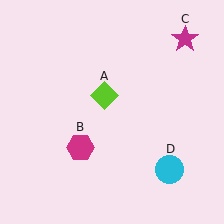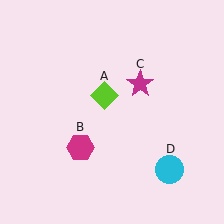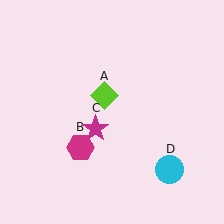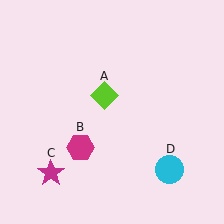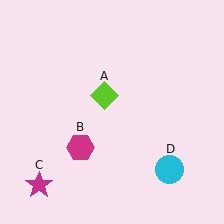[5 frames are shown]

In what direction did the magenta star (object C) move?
The magenta star (object C) moved down and to the left.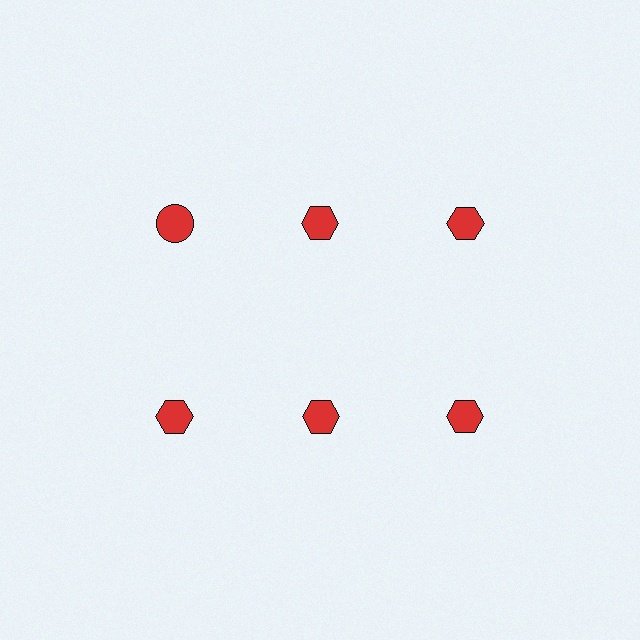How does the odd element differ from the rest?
It has a different shape: circle instead of hexagon.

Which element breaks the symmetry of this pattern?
The red circle in the top row, leftmost column breaks the symmetry. All other shapes are red hexagons.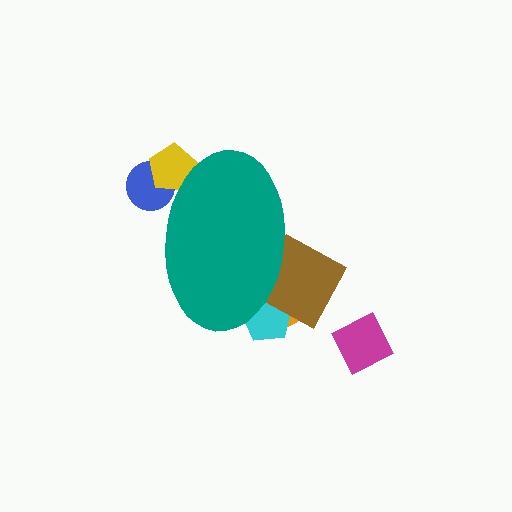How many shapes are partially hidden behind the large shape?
5 shapes are partially hidden.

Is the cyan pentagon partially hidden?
Yes, the cyan pentagon is partially hidden behind the teal ellipse.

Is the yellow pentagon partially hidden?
Yes, the yellow pentagon is partially hidden behind the teal ellipse.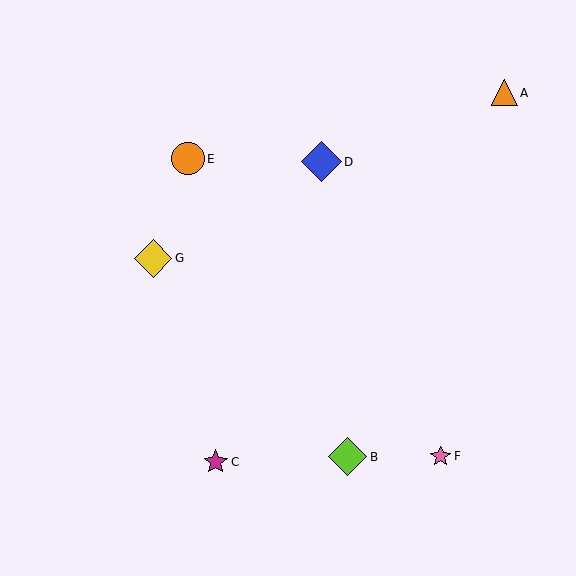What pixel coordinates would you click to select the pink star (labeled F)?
Click at (441, 456) to select the pink star F.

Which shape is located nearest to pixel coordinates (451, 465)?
The pink star (labeled F) at (441, 456) is nearest to that location.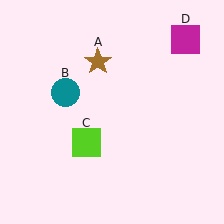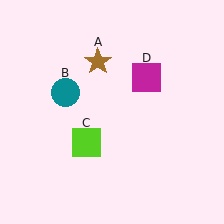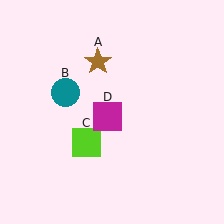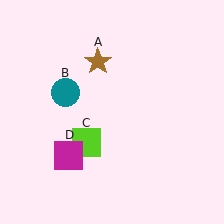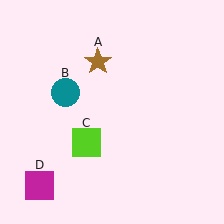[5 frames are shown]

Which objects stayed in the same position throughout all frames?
Brown star (object A) and teal circle (object B) and lime square (object C) remained stationary.